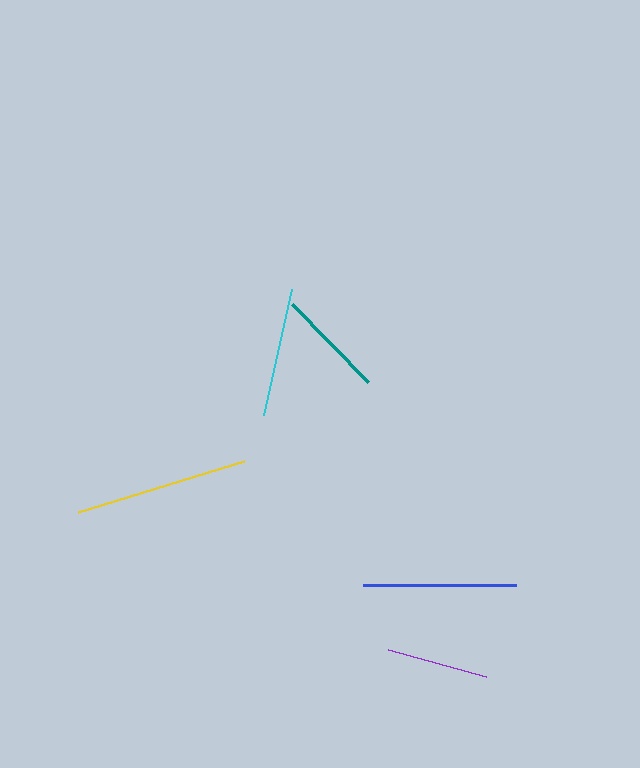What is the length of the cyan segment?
The cyan segment is approximately 129 pixels long.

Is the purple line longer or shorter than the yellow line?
The yellow line is longer than the purple line.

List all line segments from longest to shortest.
From longest to shortest: yellow, blue, cyan, teal, purple.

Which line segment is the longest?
The yellow line is the longest at approximately 174 pixels.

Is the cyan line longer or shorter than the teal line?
The cyan line is longer than the teal line.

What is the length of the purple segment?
The purple segment is approximately 102 pixels long.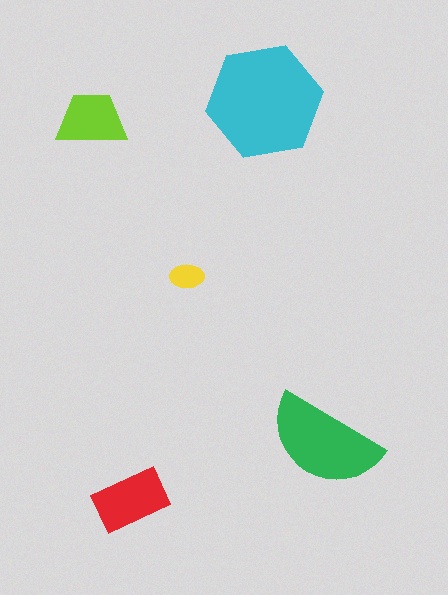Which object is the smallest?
The yellow ellipse.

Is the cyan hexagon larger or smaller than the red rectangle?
Larger.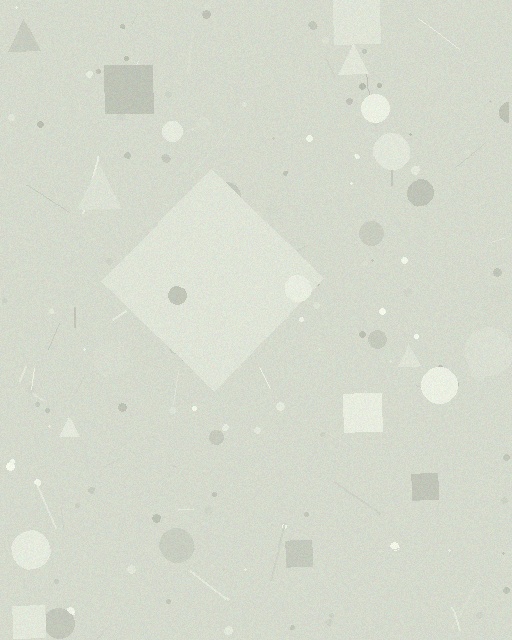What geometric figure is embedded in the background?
A diamond is embedded in the background.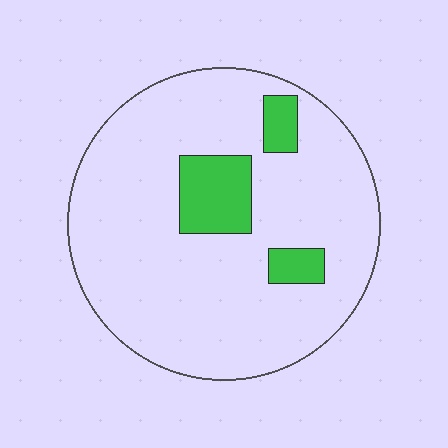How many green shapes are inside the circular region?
3.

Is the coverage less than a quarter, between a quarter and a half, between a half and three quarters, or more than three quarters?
Less than a quarter.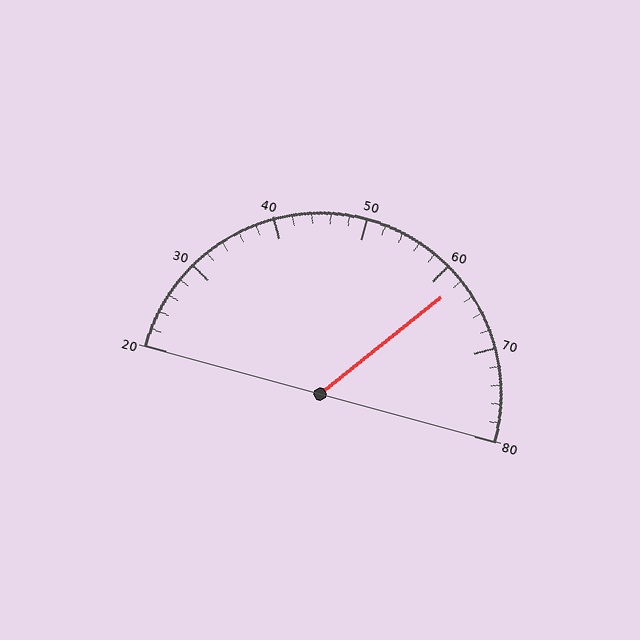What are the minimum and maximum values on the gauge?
The gauge ranges from 20 to 80.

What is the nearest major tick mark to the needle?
The nearest major tick mark is 60.